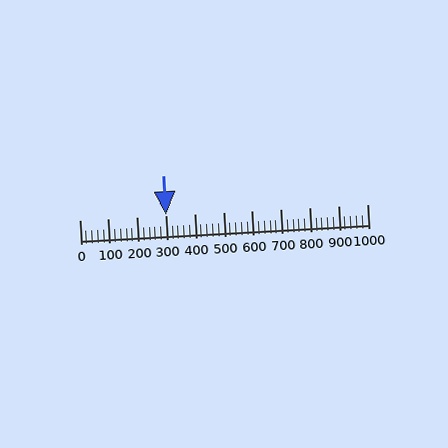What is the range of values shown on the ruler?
The ruler shows values from 0 to 1000.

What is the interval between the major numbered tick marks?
The major tick marks are spaced 100 units apart.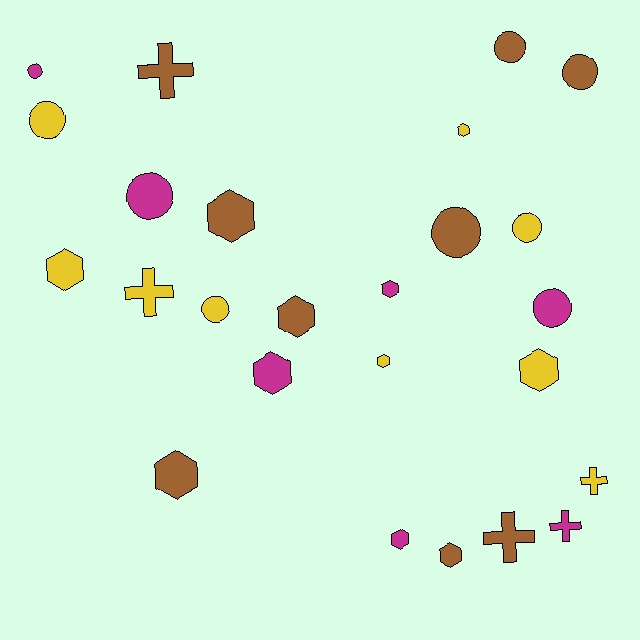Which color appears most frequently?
Brown, with 9 objects.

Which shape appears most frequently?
Hexagon, with 11 objects.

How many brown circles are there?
There are 3 brown circles.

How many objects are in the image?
There are 25 objects.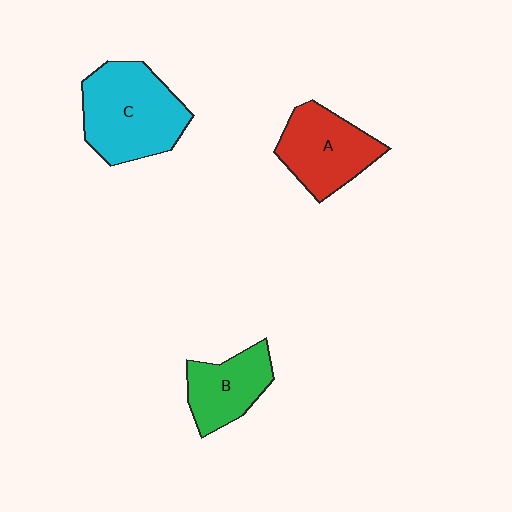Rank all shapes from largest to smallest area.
From largest to smallest: C (cyan), A (red), B (green).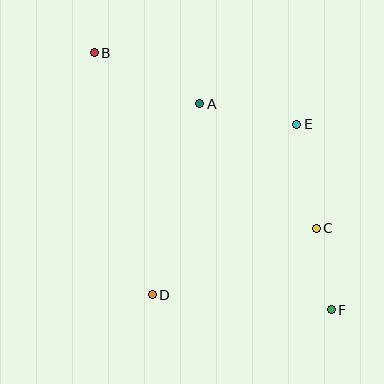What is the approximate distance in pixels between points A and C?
The distance between A and C is approximately 170 pixels.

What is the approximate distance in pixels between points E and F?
The distance between E and F is approximately 189 pixels.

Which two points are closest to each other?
Points C and F are closest to each other.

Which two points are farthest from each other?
Points B and F are farthest from each other.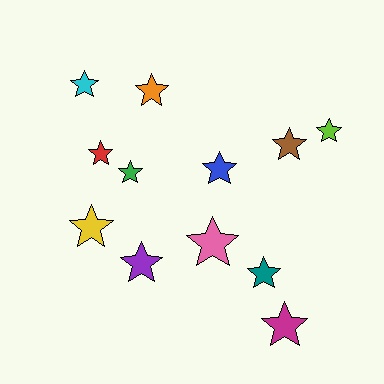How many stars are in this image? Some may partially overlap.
There are 12 stars.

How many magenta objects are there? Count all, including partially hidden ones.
There is 1 magenta object.